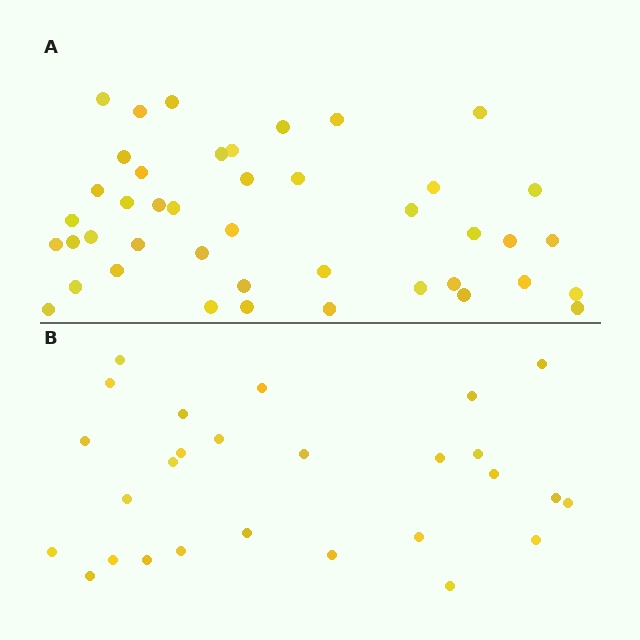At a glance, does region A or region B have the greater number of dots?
Region A (the top region) has more dots.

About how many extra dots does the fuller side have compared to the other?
Region A has approximately 15 more dots than region B.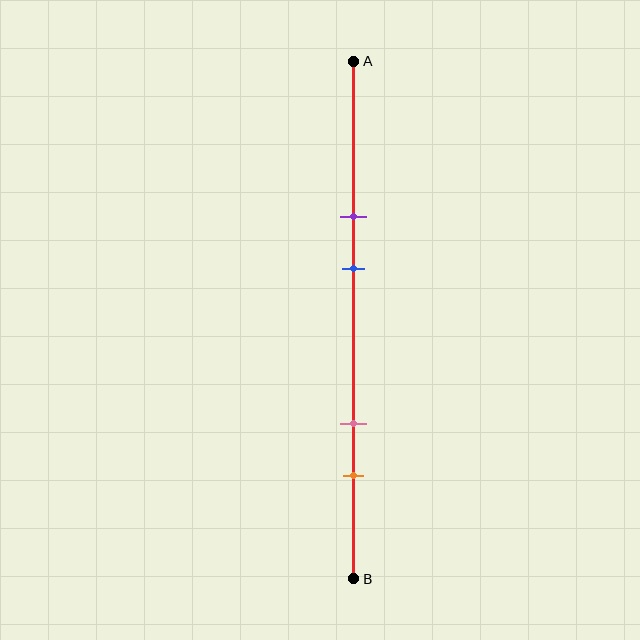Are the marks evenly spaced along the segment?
No, the marks are not evenly spaced.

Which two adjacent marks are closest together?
The purple and blue marks are the closest adjacent pair.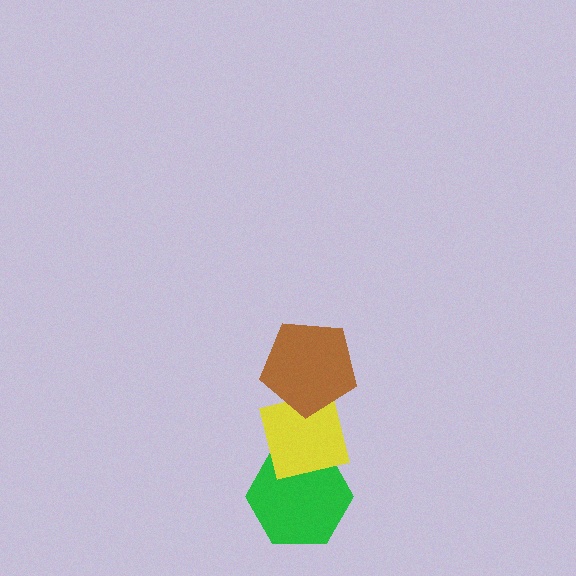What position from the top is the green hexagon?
The green hexagon is 3rd from the top.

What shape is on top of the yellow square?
The brown pentagon is on top of the yellow square.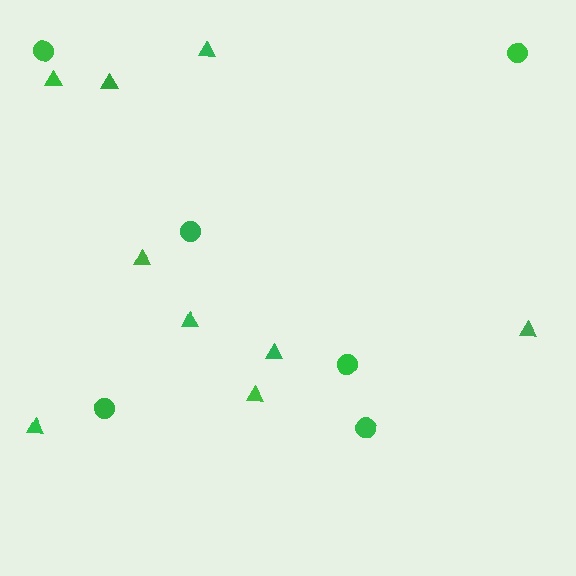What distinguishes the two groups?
There are 2 groups: one group of circles (6) and one group of triangles (9).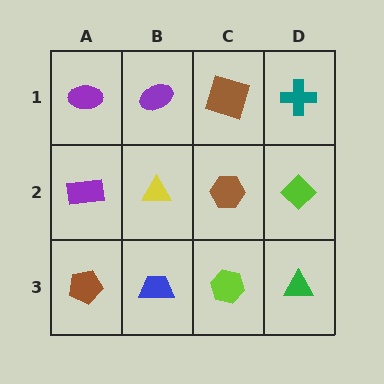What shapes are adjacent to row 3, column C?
A brown hexagon (row 2, column C), a blue trapezoid (row 3, column B), a green triangle (row 3, column D).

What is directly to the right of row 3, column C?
A green triangle.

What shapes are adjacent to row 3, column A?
A purple rectangle (row 2, column A), a blue trapezoid (row 3, column B).